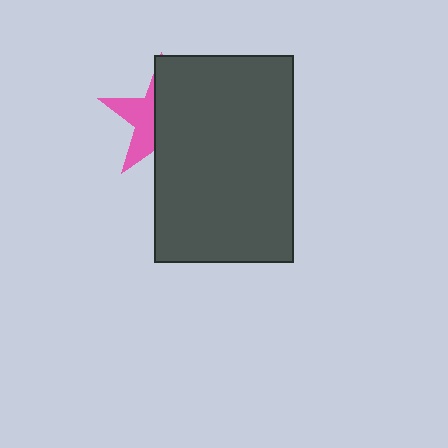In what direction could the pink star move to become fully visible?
The pink star could move left. That would shift it out from behind the dark gray rectangle entirely.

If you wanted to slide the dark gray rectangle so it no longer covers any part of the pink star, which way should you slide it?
Slide it right — that is the most direct way to separate the two shapes.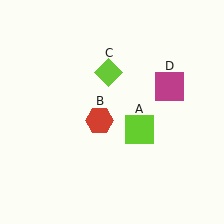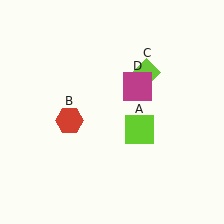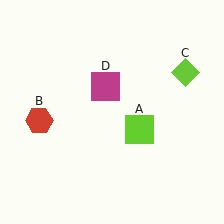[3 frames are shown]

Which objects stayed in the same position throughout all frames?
Lime square (object A) remained stationary.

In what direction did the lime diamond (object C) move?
The lime diamond (object C) moved right.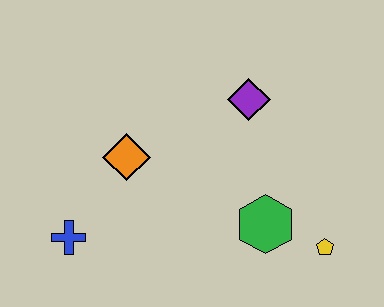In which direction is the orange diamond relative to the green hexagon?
The orange diamond is to the left of the green hexagon.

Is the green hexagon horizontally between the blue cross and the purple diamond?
No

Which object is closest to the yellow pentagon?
The green hexagon is closest to the yellow pentagon.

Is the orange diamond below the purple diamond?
Yes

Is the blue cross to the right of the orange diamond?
No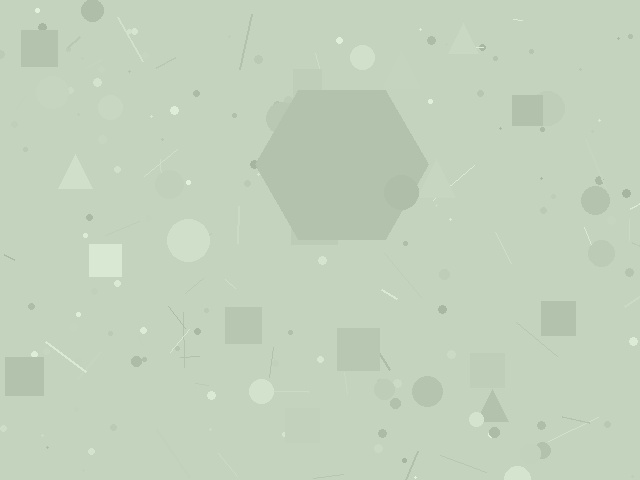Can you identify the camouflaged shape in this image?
The camouflaged shape is a hexagon.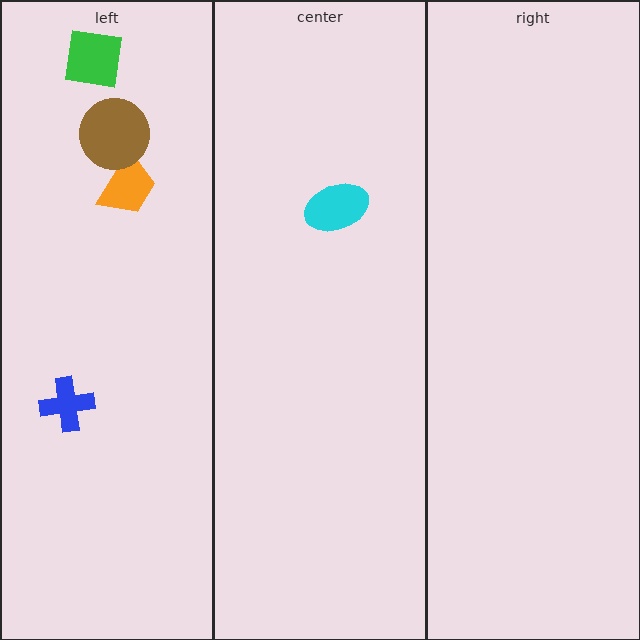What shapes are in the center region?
The cyan ellipse.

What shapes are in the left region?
The orange trapezoid, the brown circle, the blue cross, the green square.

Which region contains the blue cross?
The left region.